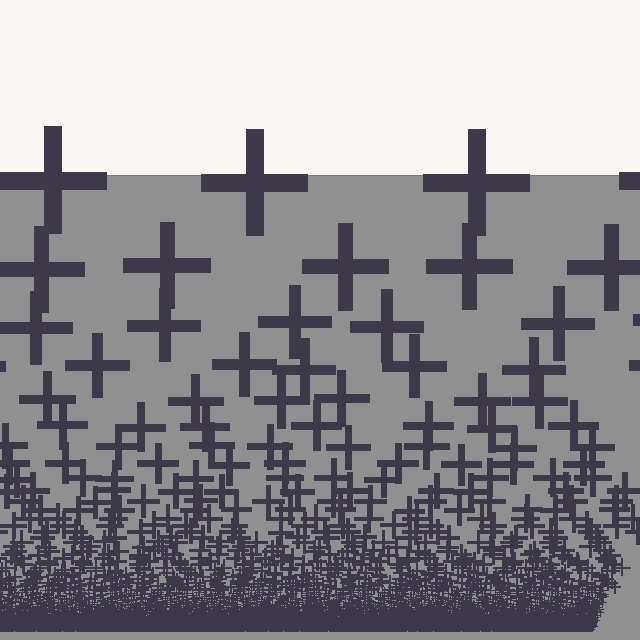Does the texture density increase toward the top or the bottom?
Density increases toward the bottom.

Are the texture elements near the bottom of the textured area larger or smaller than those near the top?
Smaller. The gradient is inverted — elements near the bottom are smaller and denser.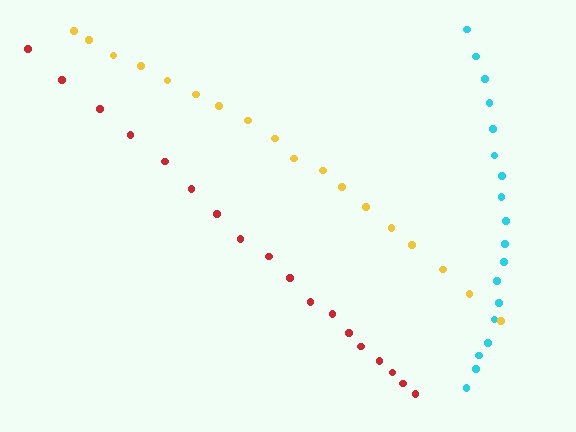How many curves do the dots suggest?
There are 3 distinct paths.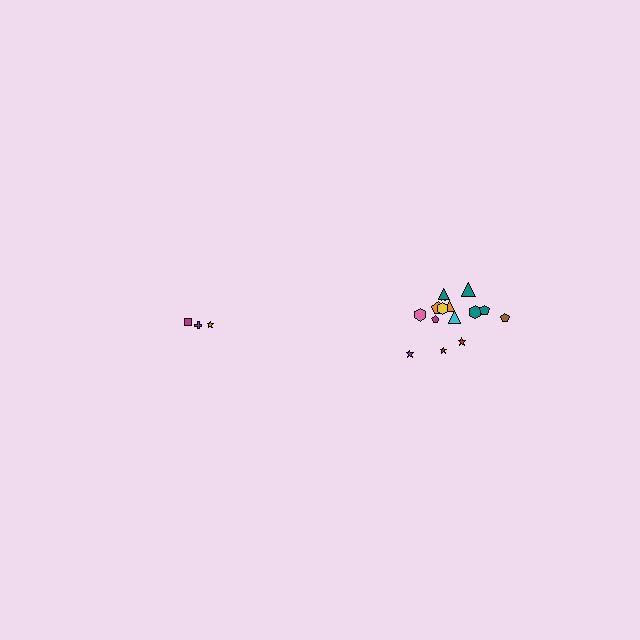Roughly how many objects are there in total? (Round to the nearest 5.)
Roughly 20 objects in total.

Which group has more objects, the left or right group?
The right group.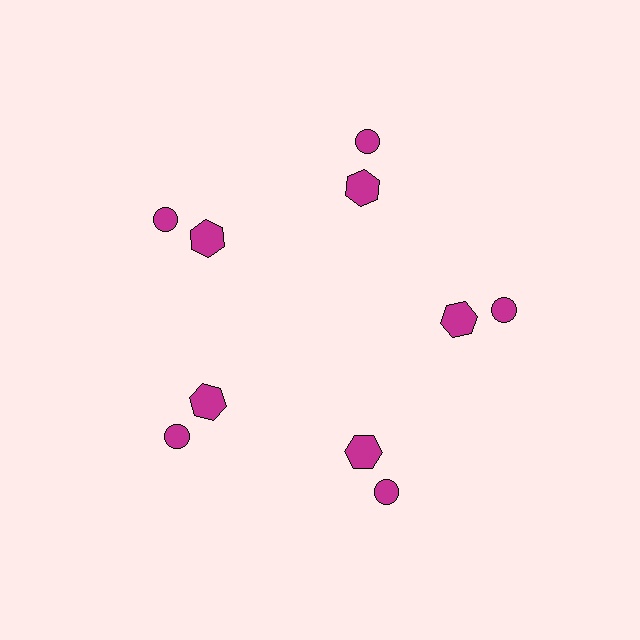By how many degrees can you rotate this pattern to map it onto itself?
The pattern maps onto itself every 72 degrees of rotation.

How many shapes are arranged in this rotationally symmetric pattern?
There are 10 shapes, arranged in 5 groups of 2.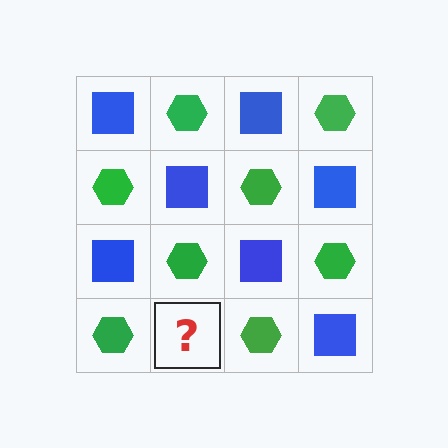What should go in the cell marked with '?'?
The missing cell should contain a blue square.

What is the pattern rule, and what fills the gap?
The rule is that it alternates blue square and green hexagon in a checkerboard pattern. The gap should be filled with a blue square.